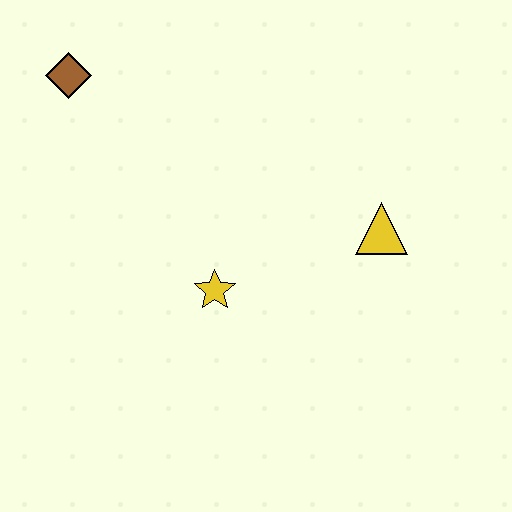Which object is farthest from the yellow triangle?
The brown diamond is farthest from the yellow triangle.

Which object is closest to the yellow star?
The yellow triangle is closest to the yellow star.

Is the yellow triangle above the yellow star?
Yes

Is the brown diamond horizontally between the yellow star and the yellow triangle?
No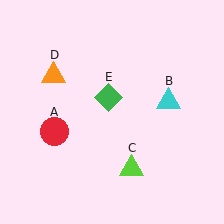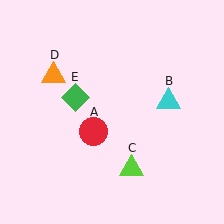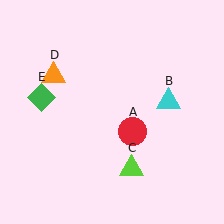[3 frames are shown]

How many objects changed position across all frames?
2 objects changed position: red circle (object A), green diamond (object E).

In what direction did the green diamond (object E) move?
The green diamond (object E) moved left.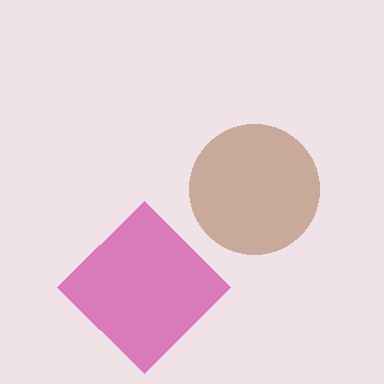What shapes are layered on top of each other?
The layered shapes are: a brown circle, a magenta diamond.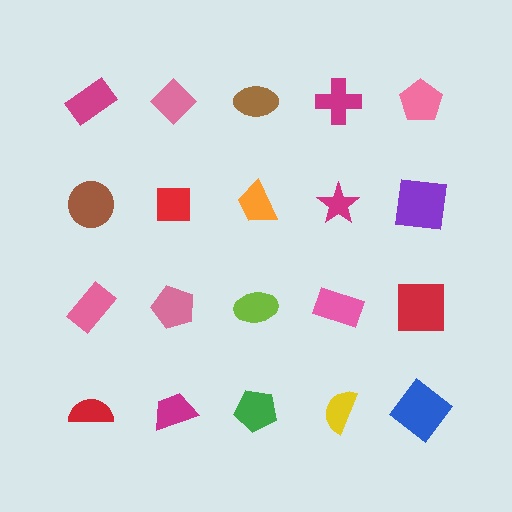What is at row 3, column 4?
A pink rectangle.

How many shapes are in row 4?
5 shapes.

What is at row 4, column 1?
A red semicircle.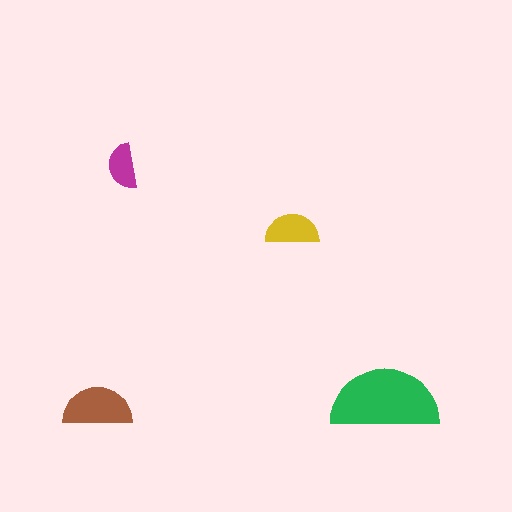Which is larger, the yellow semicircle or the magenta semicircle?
The yellow one.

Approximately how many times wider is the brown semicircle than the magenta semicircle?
About 1.5 times wider.